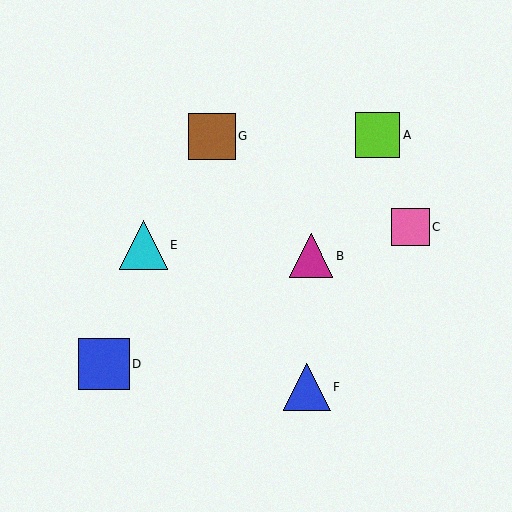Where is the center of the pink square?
The center of the pink square is at (410, 227).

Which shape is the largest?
The blue square (labeled D) is the largest.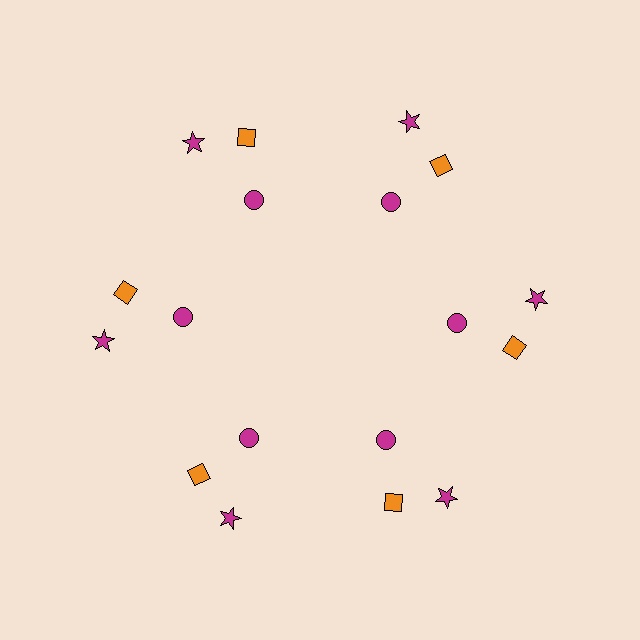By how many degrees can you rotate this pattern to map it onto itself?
The pattern maps onto itself every 60 degrees of rotation.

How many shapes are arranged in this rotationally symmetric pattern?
There are 18 shapes, arranged in 6 groups of 3.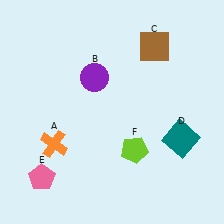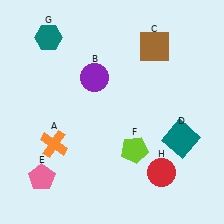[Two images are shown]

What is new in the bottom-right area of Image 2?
A red circle (H) was added in the bottom-right area of Image 2.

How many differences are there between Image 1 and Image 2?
There are 2 differences between the two images.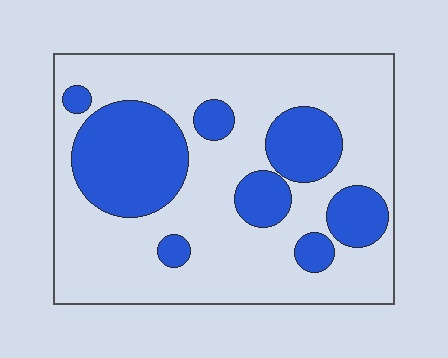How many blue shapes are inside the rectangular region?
8.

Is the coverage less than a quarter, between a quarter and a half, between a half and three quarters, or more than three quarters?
Between a quarter and a half.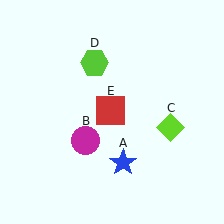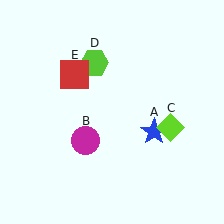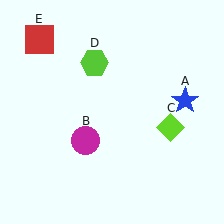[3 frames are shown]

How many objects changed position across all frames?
2 objects changed position: blue star (object A), red square (object E).